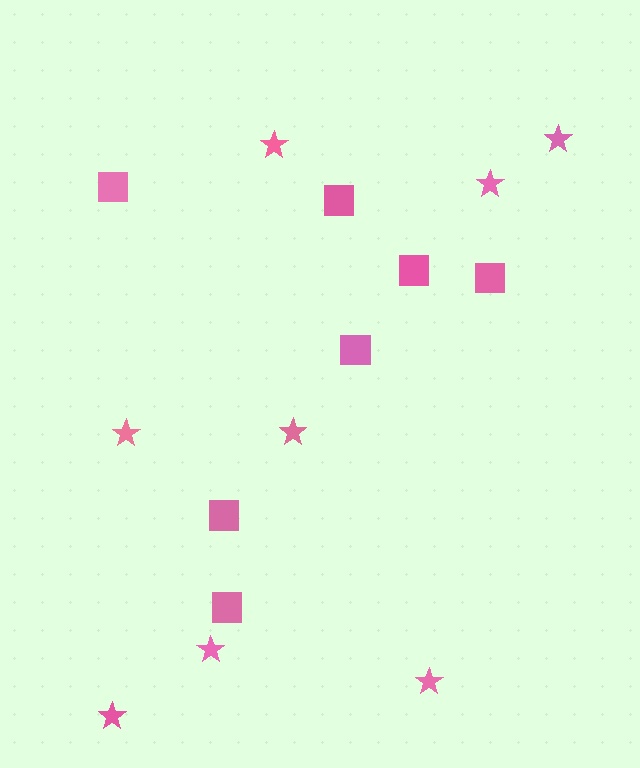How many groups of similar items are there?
There are 2 groups: one group of stars (8) and one group of squares (7).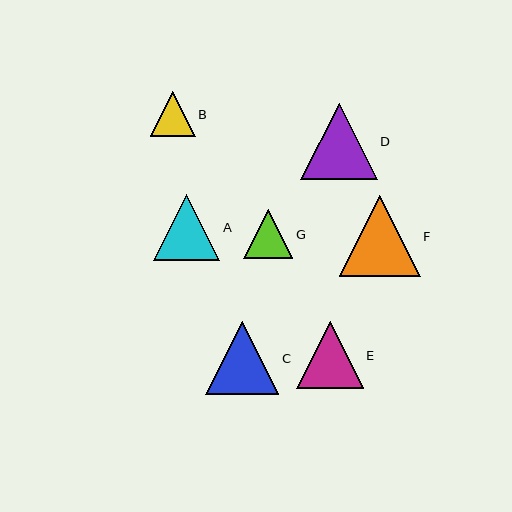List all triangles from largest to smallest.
From largest to smallest: F, D, C, E, A, G, B.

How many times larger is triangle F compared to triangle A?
Triangle F is approximately 1.2 times the size of triangle A.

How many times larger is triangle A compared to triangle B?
Triangle A is approximately 1.5 times the size of triangle B.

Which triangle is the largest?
Triangle F is the largest with a size of approximately 81 pixels.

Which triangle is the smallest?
Triangle B is the smallest with a size of approximately 45 pixels.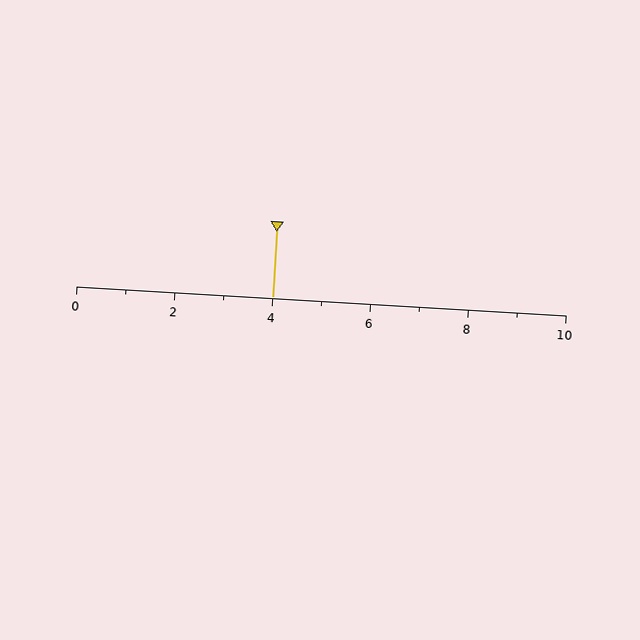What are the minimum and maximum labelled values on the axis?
The axis runs from 0 to 10.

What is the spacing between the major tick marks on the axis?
The major ticks are spaced 2 apart.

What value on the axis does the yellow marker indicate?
The marker indicates approximately 4.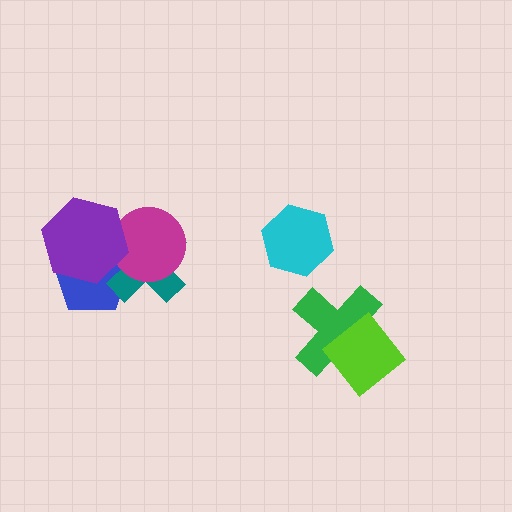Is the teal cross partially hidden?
Yes, it is partially covered by another shape.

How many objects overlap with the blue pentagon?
3 objects overlap with the blue pentagon.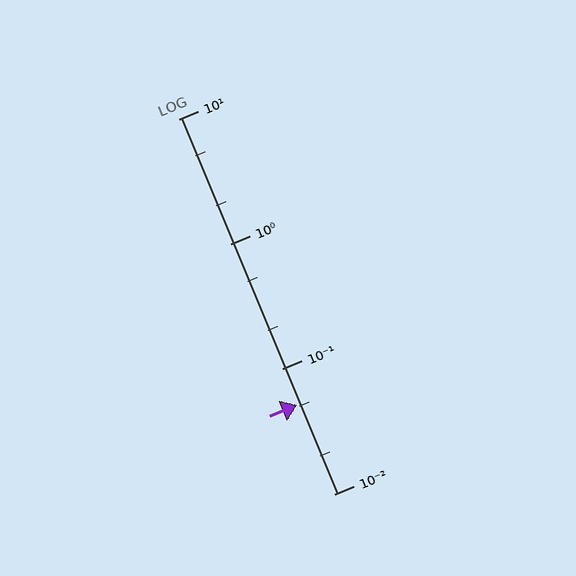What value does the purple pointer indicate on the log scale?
The pointer indicates approximately 0.052.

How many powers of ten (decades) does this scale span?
The scale spans 3 decades, from 0.01 to 10.